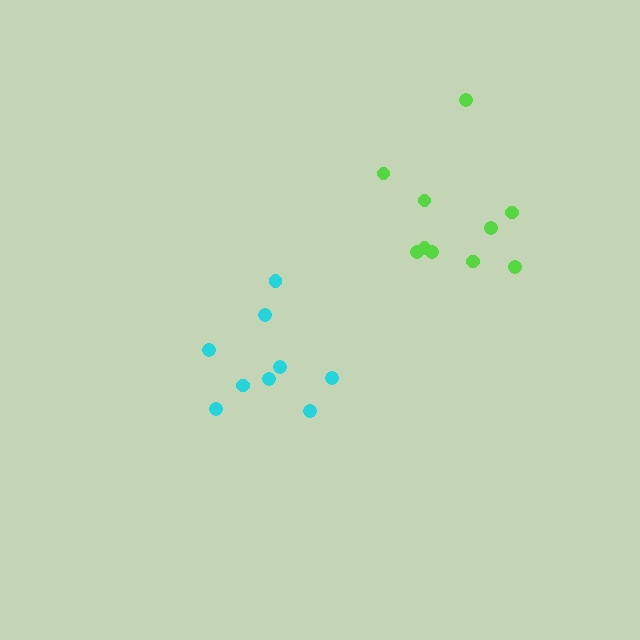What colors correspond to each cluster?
The clusters are colored: cyan, lime.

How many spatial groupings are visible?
There are 2 spatial groupings.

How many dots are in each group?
Group 1: 9 dots, Group 2: 10 dots (19 total).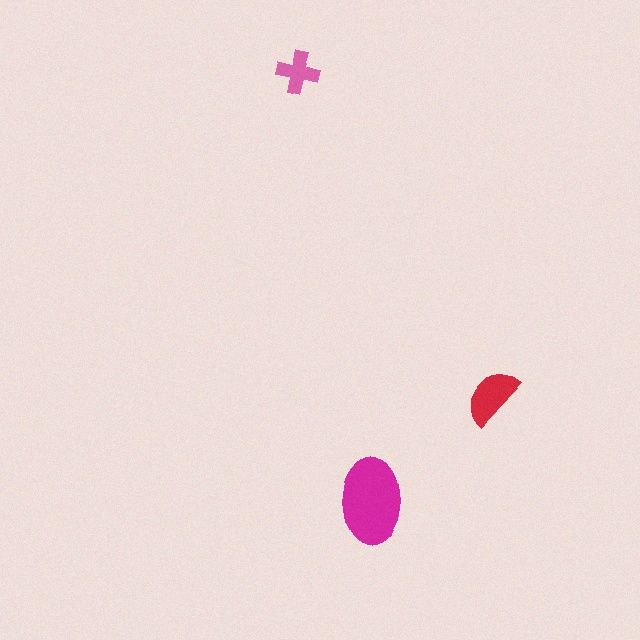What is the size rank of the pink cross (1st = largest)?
3rd.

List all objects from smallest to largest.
The pink cross, the red semicircle, the magenta ellipse.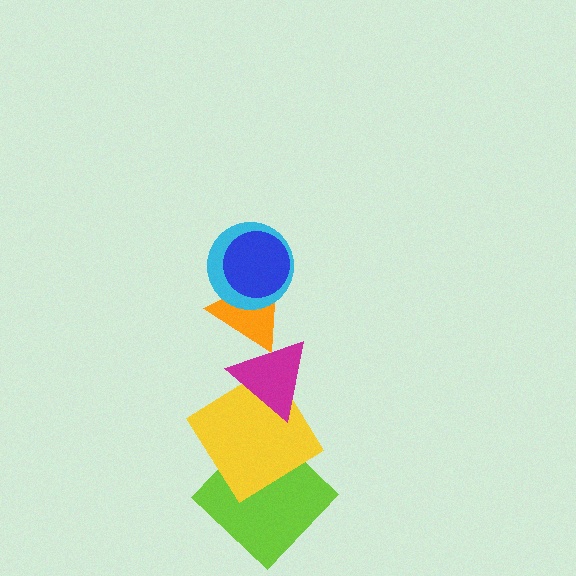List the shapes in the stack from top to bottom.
From top to bottom: the blue circle, the cyan circle, the orange triangle, the magenta triangle, the yellow diamond, the lime diamond.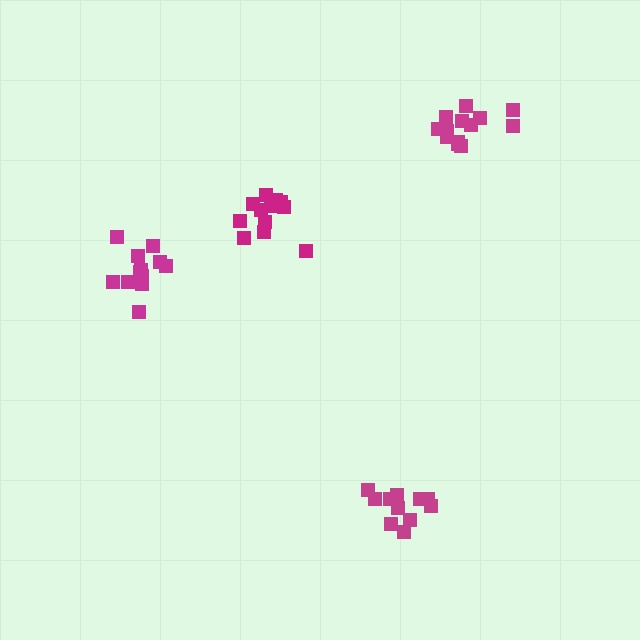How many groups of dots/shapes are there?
There are 4 groups.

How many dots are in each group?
Group 1: 13 dots, Group 2: 13 dots, Group 3: 13 dots, Group 4: 11 dots (50 total).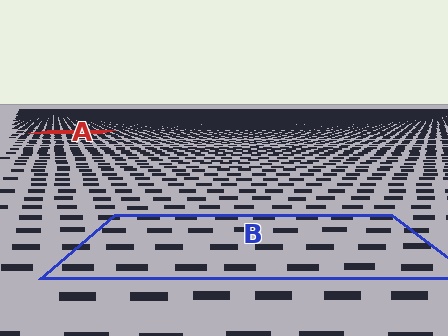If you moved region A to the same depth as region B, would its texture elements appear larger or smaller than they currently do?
They would appear larger. At a closer depth, the same texture elements are projected at a bigger on-screen size.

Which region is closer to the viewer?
Region B is closer. The texture elements there are larger and more spread out.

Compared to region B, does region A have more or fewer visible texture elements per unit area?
Region A has more texture elements per unit area — they are packed more densely because it is farther away.